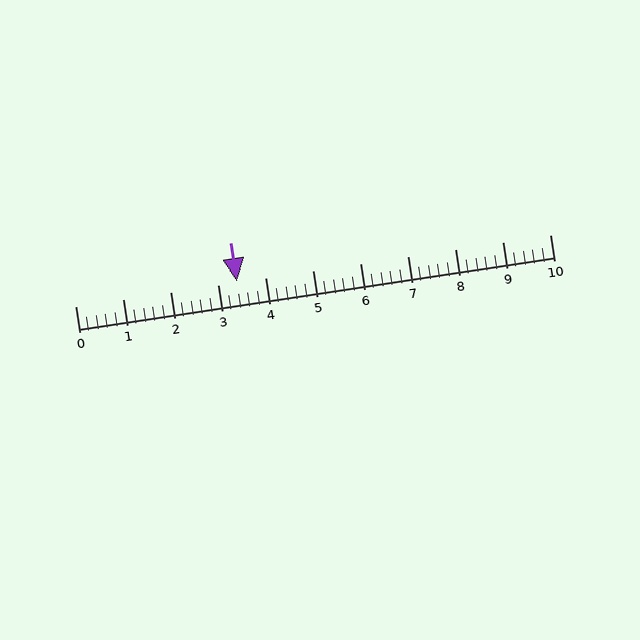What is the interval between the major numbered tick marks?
The major tick marks are spaced 1 units apart.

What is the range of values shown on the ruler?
The ruler shows values from 0 to 10.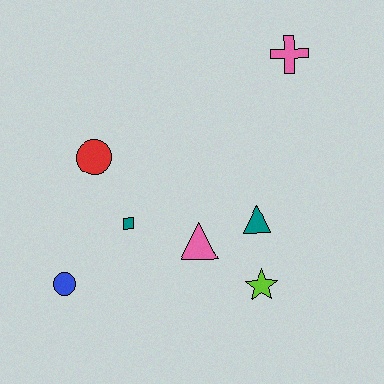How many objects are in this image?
There are 7 objects.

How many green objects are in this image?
There are no green objects.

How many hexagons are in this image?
There are no hexagons.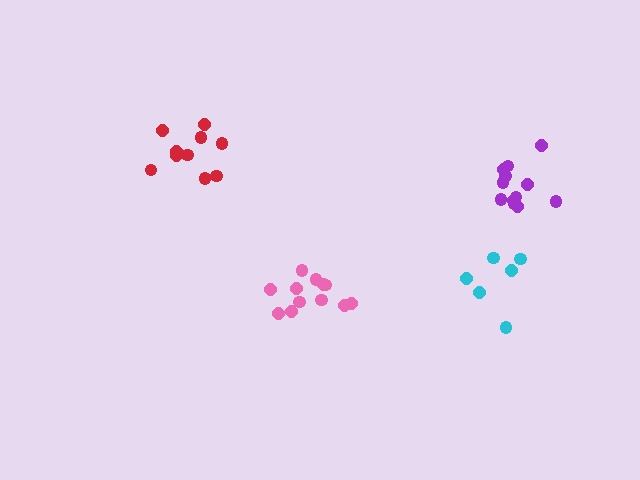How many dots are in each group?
Group 1: 6 dots, Group 2: 12 dots, Group 3: 12 dots, Group 4: 10 dots (40 total).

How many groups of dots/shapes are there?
There are 4 groups.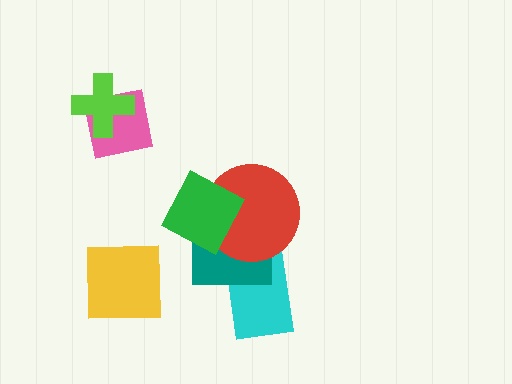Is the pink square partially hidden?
Yes, it is partially covered by another shape.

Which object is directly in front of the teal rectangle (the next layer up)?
The red circle is directly in front of the teal rectangle.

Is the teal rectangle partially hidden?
Yes, it is partially covered by another shape.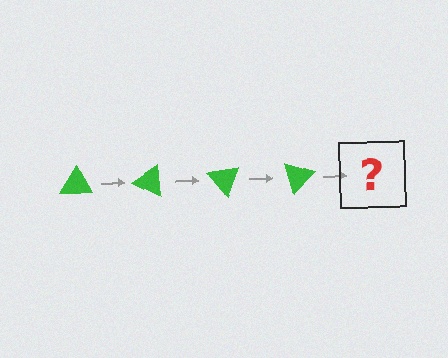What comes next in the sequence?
The next element should be a green triangle rotated 100 degrees.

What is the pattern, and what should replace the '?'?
The pattern is that the triangle rotates 25 degrees each step. The '?' should be a green triangle rotated 100 degrees.